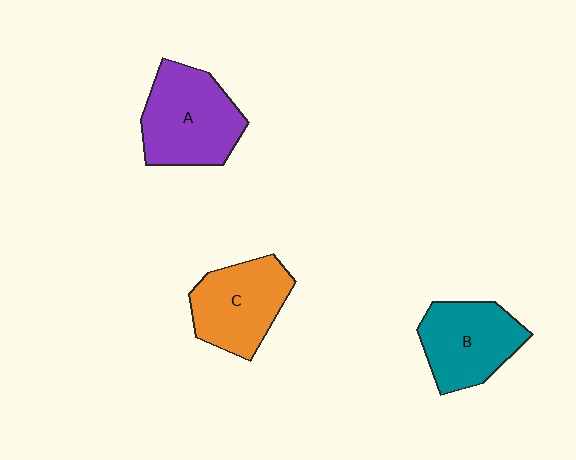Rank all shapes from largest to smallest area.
From largest to smallest: A (purple), C (orange), B (teal).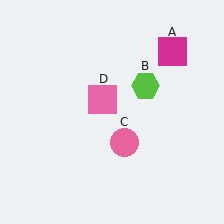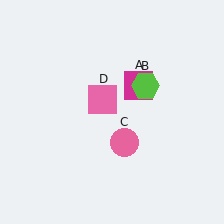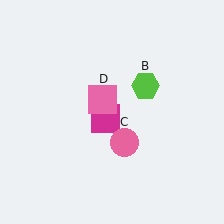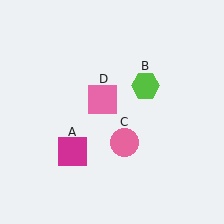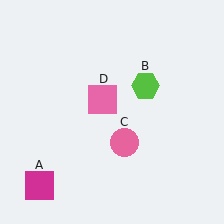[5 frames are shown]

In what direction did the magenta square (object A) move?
The magenta square (object A) moved down and to the left.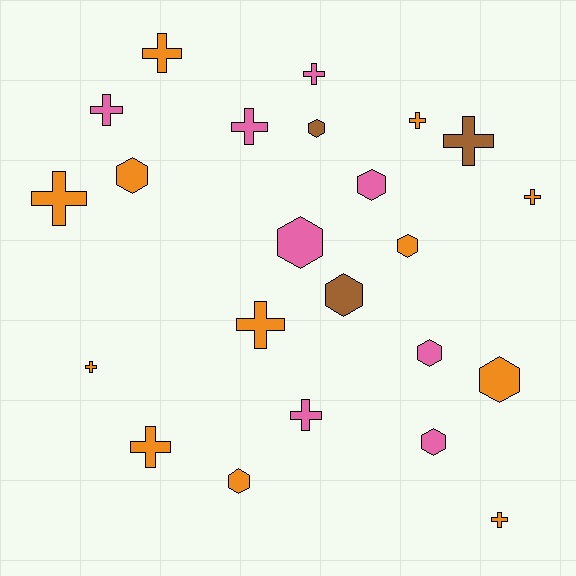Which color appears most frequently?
Orange, with 12 objects.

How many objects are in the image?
There are 23 objects.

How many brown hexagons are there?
There are 2 brown hexagons.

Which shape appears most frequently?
Cross, with 13 objects.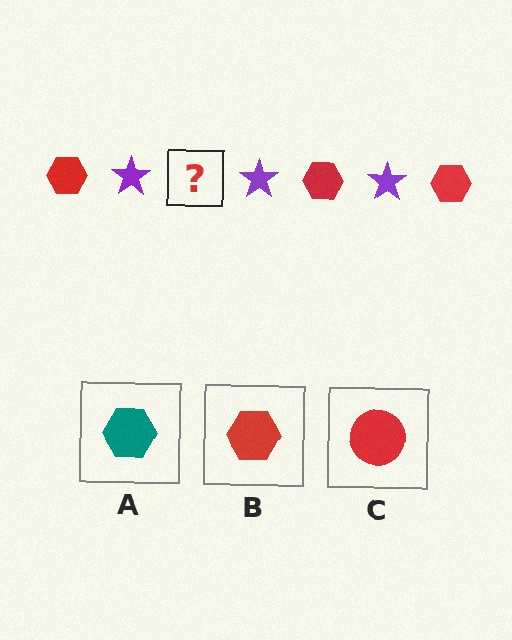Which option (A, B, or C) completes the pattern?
B.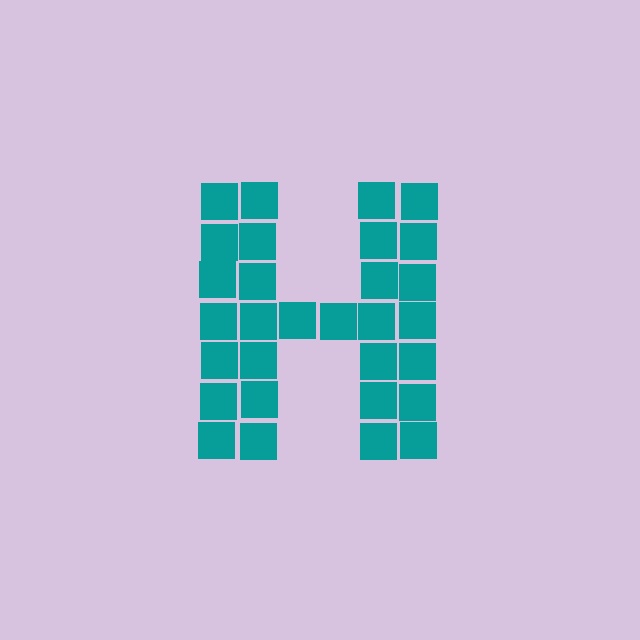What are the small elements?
The small elements are squares.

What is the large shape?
The large shape is the letter H.